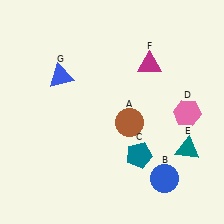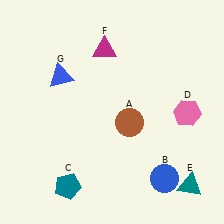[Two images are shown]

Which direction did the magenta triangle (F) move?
The magenta triangle (F) moved left.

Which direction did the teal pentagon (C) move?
The teal pentagon (C) moved left.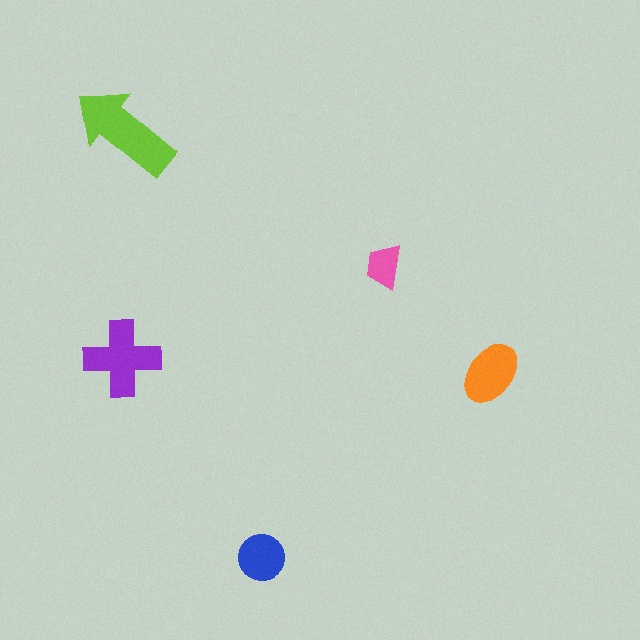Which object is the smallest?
The pink trapezoid.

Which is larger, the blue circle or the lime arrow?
The lime arrow.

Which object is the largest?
The lime arrow.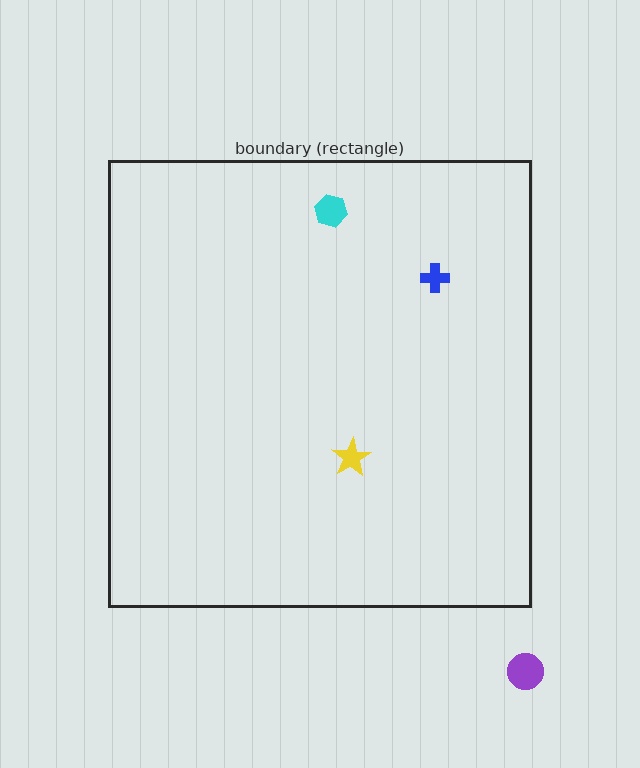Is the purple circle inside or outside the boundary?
Outside.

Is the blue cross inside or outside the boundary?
Inside.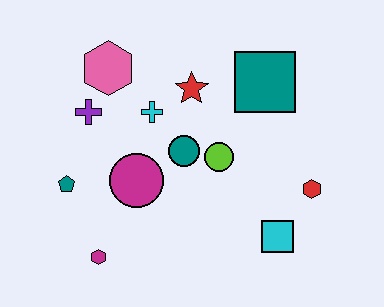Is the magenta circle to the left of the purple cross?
No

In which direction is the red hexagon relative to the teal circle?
The red hexagon is to the right of the teal circle.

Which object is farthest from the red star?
The magenta hexagon is farthest from the red star.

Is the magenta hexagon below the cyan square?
Yes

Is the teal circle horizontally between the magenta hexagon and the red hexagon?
Yes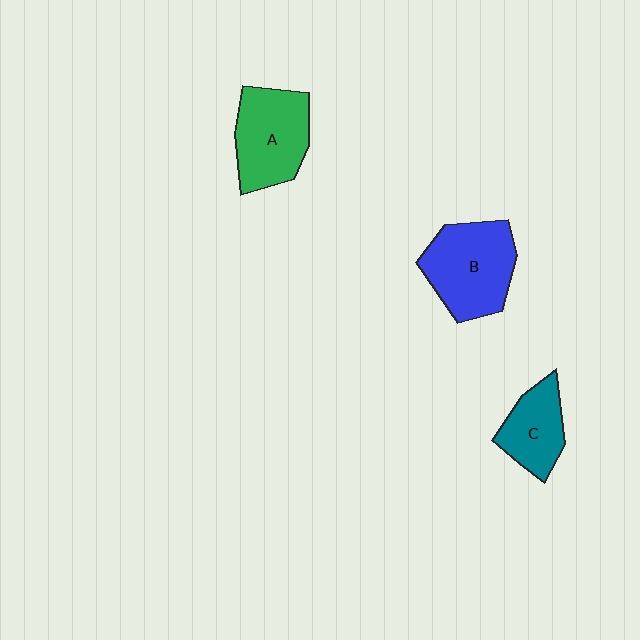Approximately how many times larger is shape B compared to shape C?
Approximately 1.6 times.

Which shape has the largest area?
Shape B (blue).